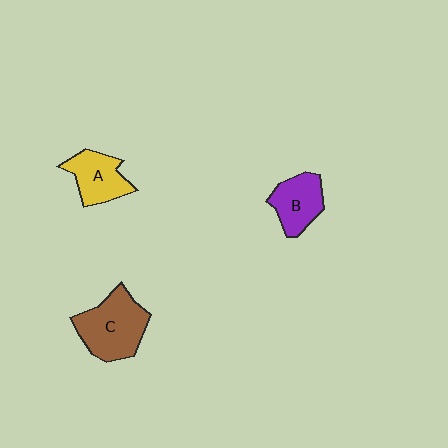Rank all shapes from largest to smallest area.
From largest to smallest: C (brown), A (yellow), B (purple).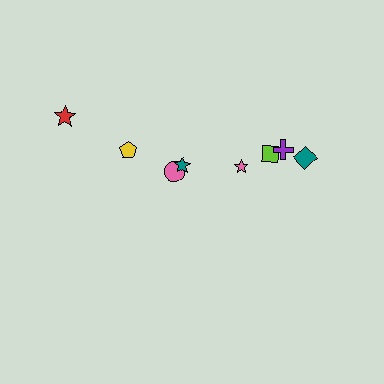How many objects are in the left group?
There are 3 objects.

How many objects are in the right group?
There are 5 objects.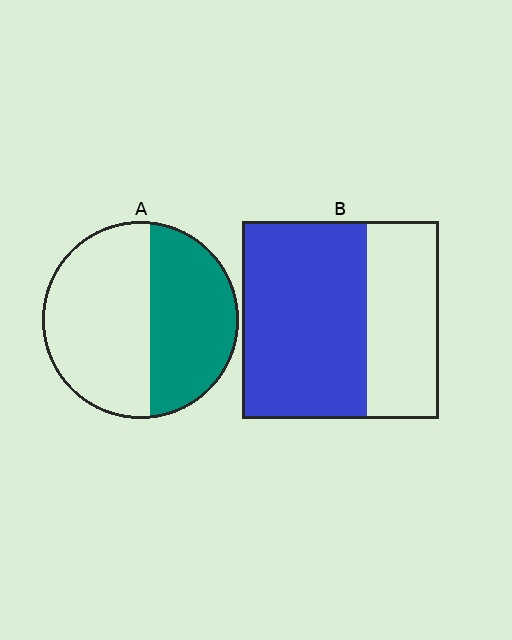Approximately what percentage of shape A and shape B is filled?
A is approximately 45% and B is approximately 65%.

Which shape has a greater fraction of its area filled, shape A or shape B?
Shape B.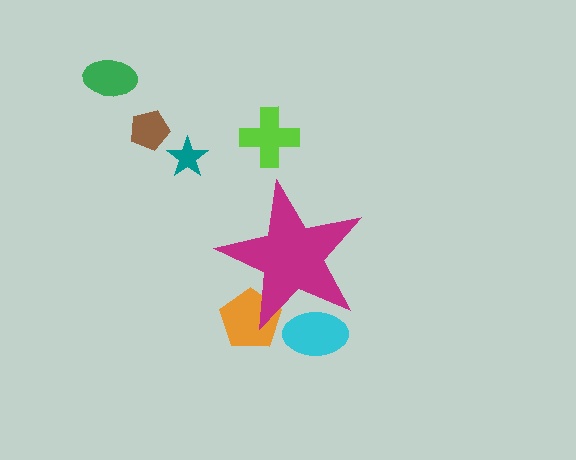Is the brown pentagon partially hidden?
No, the brown pentagon is fully visible.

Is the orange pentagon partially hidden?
Yes, the orange pentagon is partially hidden behind the magenta star.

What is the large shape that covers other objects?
A magenta star.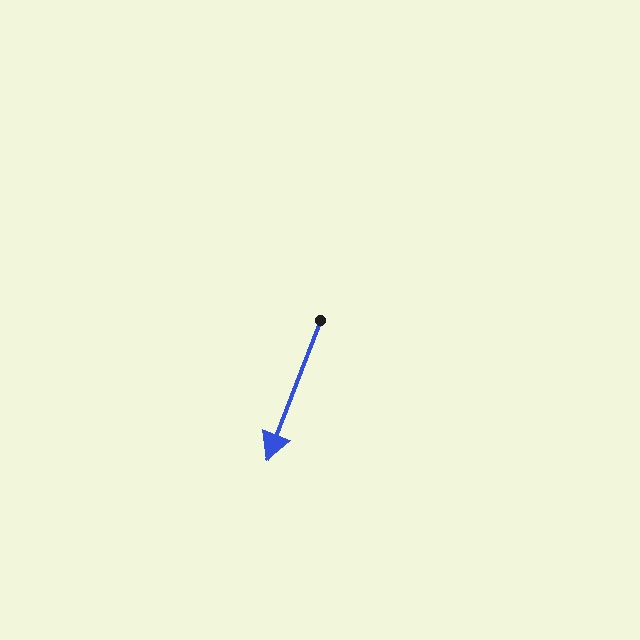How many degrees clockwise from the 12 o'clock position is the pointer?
Approximately 201 degrees.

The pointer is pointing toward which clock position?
Roughly 7 o'clock.